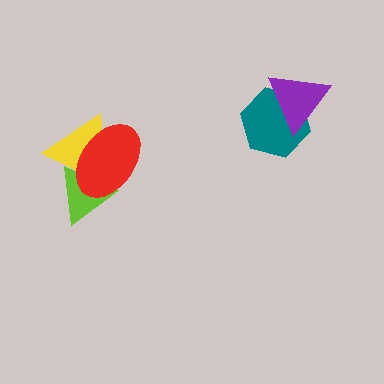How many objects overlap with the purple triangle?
1 object overlaps with the purple triangle.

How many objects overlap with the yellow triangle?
2 objects overlap with the yellow triangle.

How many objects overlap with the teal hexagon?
1 object overlaps with the teal hexagon.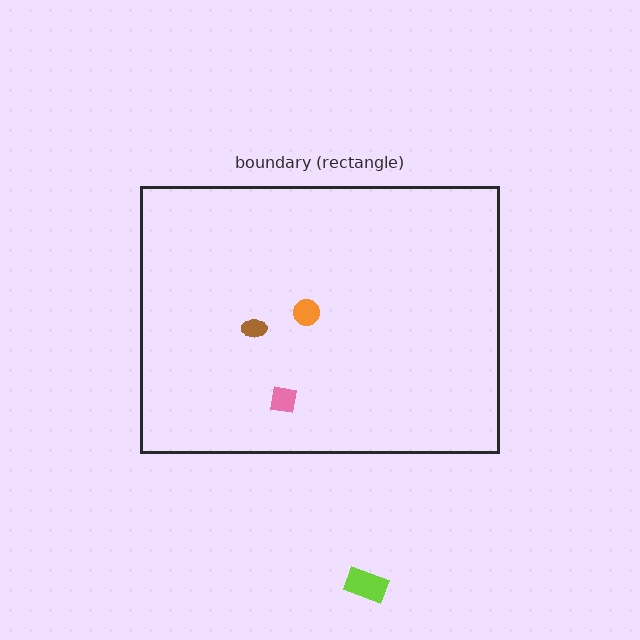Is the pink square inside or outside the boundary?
Inside.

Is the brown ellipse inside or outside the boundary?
Inside.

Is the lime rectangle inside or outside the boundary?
Outside.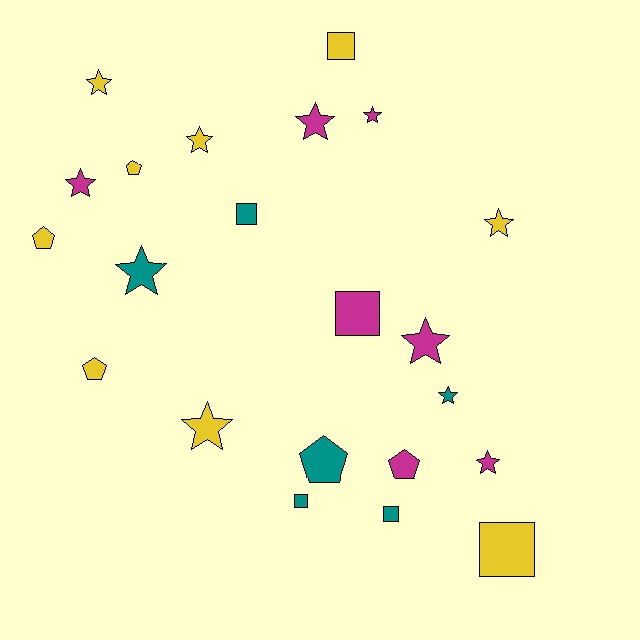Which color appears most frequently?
Yellow, with 9 objects.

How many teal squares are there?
There are 3 teal squares.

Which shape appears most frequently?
Star, with 11 objects.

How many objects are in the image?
There are 22 objects.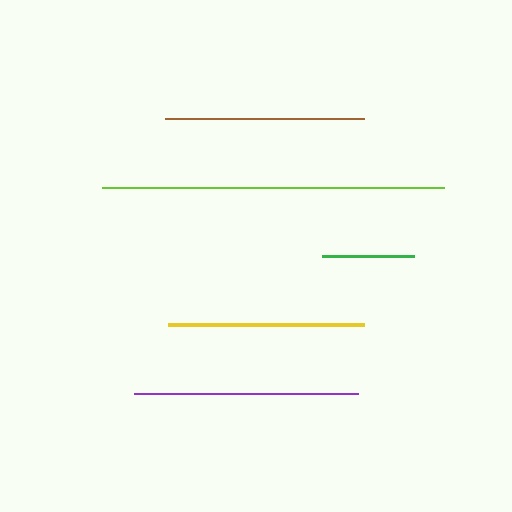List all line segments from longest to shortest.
From longest to shortest: lime, purple, brown, yellow, green.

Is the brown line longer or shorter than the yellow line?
The brown line is longer than the yellow line.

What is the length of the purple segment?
The purple segment is approximately 223 pixels long.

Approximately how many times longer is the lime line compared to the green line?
The lime line is approximately 3.7 times the length of the green line.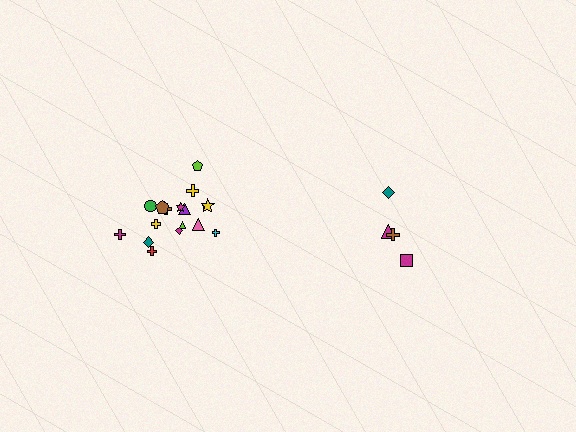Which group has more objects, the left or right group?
The left group.